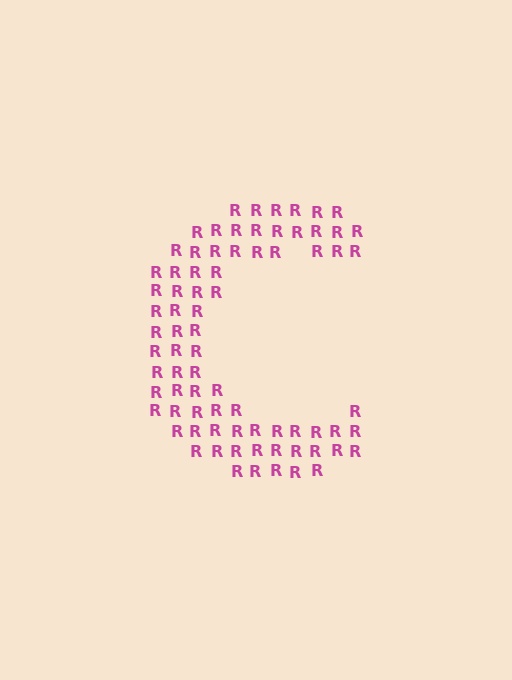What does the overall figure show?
The overall figure shows the letter C.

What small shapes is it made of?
It is made of small letter R's.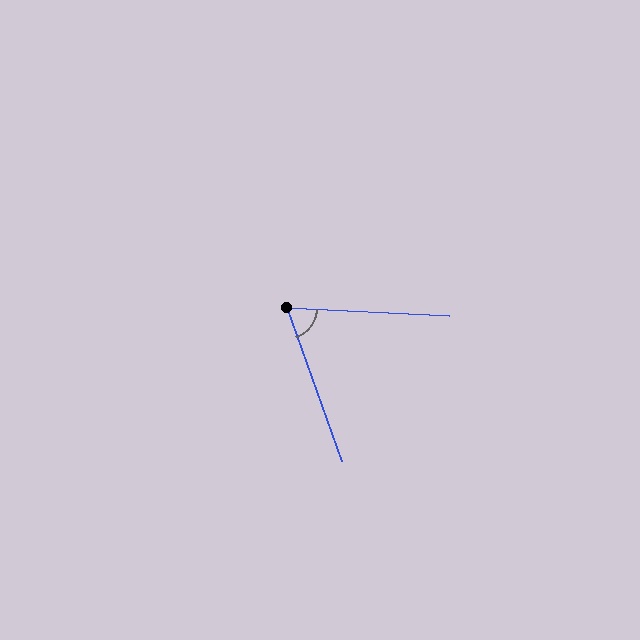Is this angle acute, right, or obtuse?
It is acute.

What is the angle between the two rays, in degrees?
Approximately 67 degrees.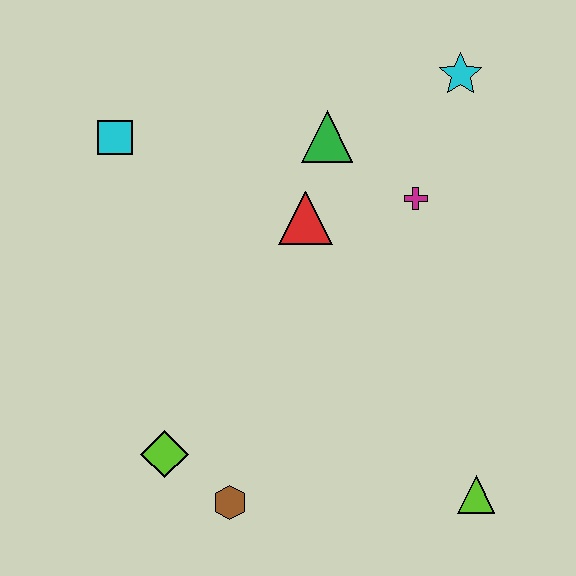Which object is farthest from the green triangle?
The lime triangle is farthest from the green triangle.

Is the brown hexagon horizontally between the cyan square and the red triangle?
Yes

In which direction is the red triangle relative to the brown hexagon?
The red triangle is above the brown hexagon.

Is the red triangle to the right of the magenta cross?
No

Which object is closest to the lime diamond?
The brown hexagon is closest to the lime diamond.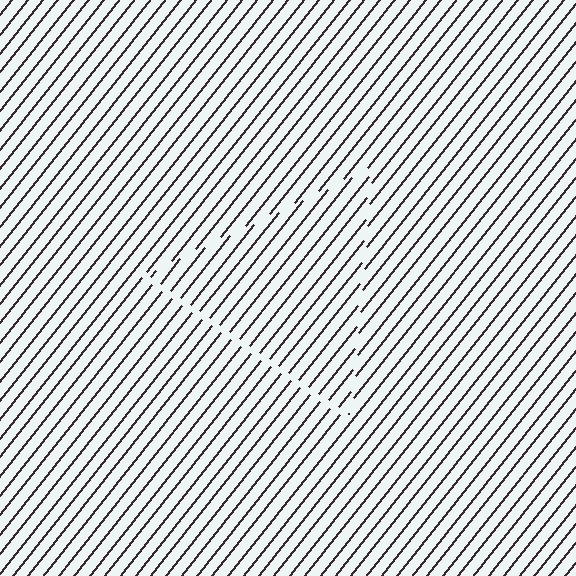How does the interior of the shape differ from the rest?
The interior of the shape contains the same grating, shifted by half a period — the contour is defined by the phase discontinuity where line-ends from the inner and outer gratings abut.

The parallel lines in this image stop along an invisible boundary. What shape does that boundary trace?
An illusory triangle. The interior of the shape contains the same grating, shifted by half a period — the contour is defined by the phase discontinuity where line-ends from the inner and outer gratings abut.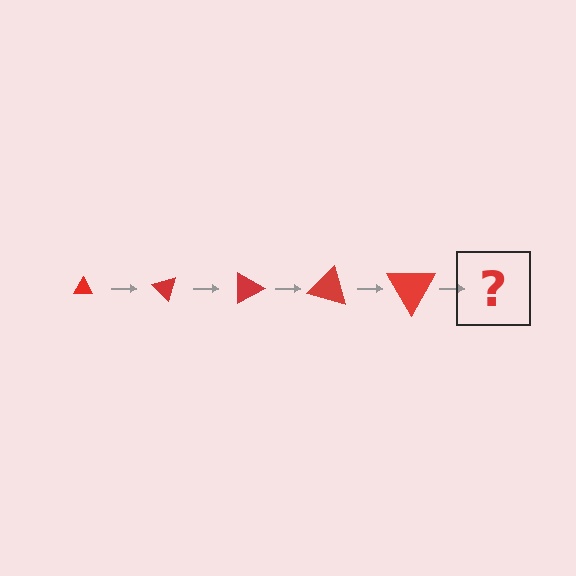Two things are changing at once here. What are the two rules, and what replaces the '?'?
The two rules are that the triangle grows larger each step and it rotates 45 degrees each step. The '?' should be a triangle, larger than the previous one and rotated 225 degrees from the start.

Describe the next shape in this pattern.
It should be a triangle, larger than the previous one and rotated 225 degrees from the start.